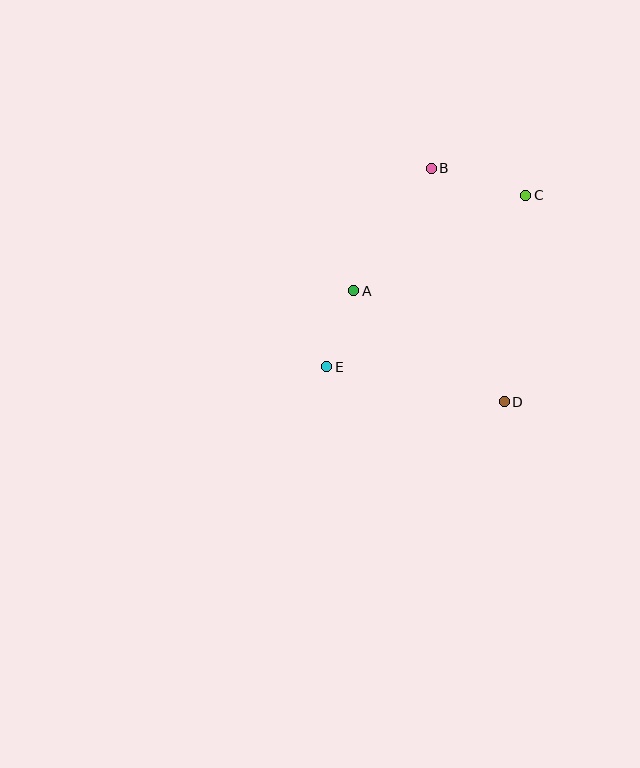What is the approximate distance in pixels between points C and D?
The distance between C and D is approximately 208 pixels.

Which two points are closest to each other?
Points A and E are closest to each other.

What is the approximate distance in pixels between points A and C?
The distance between A and C is approximately 197 pixels.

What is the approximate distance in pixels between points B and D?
The distance between B and D is approximately 245 pixels.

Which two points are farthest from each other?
Points C and E are farthest from each other.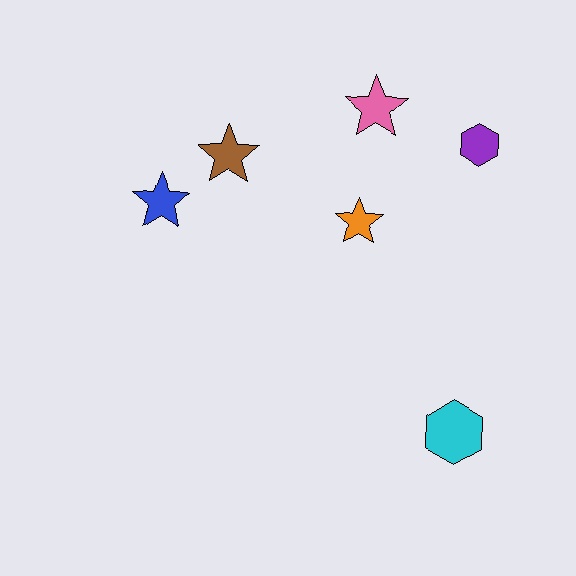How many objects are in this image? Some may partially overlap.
There are 6 objects.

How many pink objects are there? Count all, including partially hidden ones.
There is 1 pink object.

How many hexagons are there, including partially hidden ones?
There are 2 hexagons.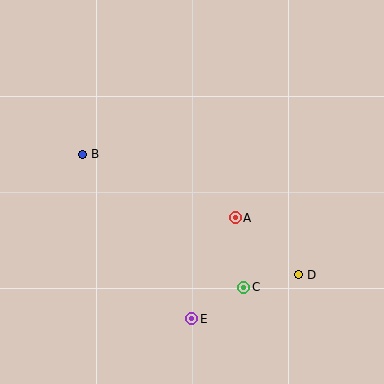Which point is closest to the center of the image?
Point A at (235, 218) is closest to the center.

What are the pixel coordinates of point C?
Point C is at (244, 287).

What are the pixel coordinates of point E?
Point E is at (192, 319).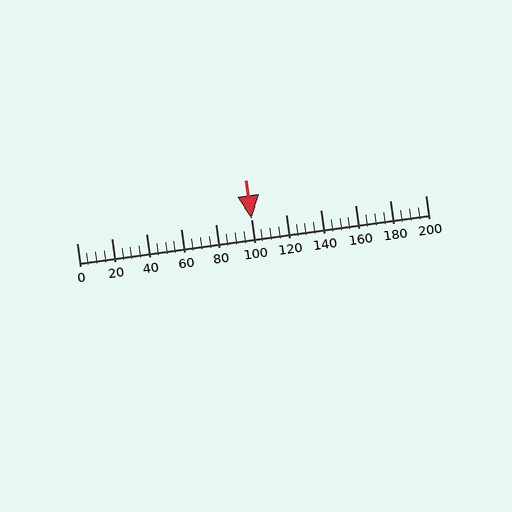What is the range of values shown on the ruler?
The ruler shows values from 0 to 200.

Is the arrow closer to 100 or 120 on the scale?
The arrow is closer to 100.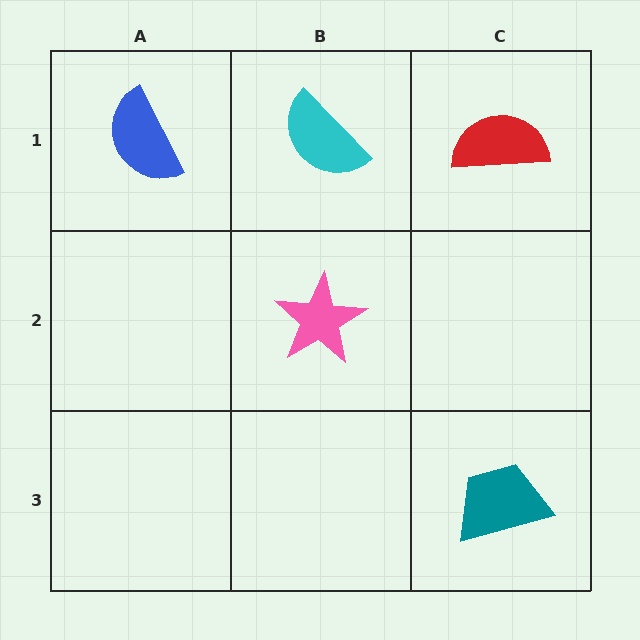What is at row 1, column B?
A cyan semicircle.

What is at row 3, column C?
A teal trapezoid.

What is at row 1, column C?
A red semicircle.